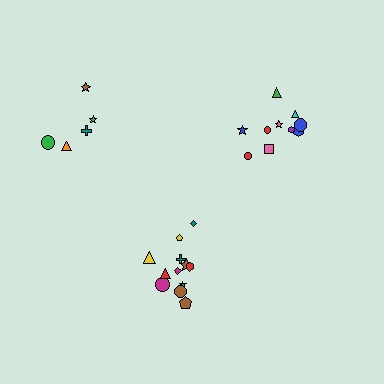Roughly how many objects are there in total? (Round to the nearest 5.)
Roughly 25 objects in total.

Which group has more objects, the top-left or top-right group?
The top-right group.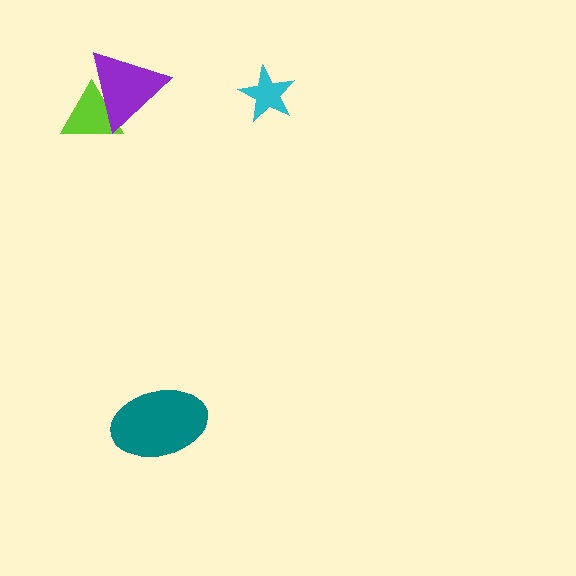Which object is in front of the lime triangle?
The purple triangle is in front of the lime triangle.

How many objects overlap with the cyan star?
0 objects overlap with the cyan star.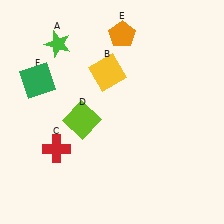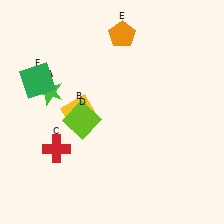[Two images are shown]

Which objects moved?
The objects that moved are: the green star (A), the yellow square (B).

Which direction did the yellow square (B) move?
The yellow square (B) moved down.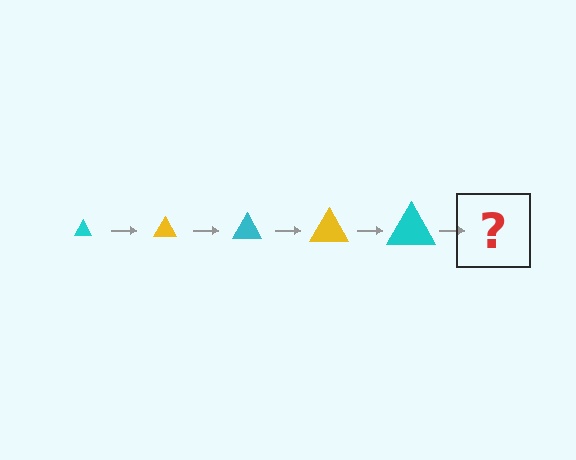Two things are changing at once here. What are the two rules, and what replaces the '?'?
The two rules are that the triangle grows larger each step and the color cycles through cyan and yellow. The '?' should be a yellow triangle, larger than the previous one.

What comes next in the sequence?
The next element should be a yellow triangle, larger than the previous one.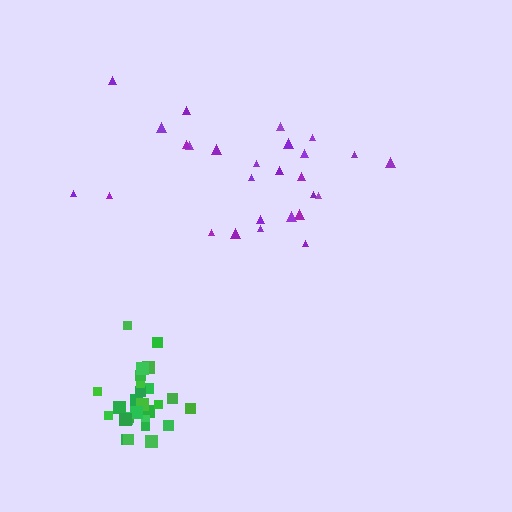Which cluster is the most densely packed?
Green.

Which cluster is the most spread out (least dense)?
Purple.